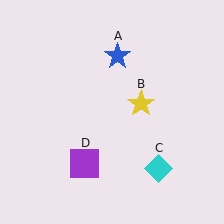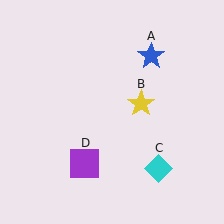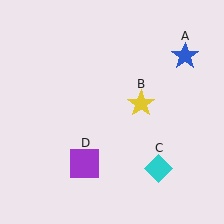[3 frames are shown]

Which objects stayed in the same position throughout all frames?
Yellow star (object B) and cyan diamond (object C) and purple square (object D) remained stationary.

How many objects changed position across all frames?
1 object changed position: blue star (object A).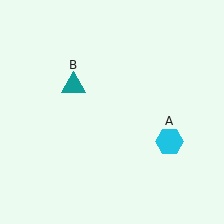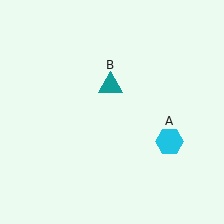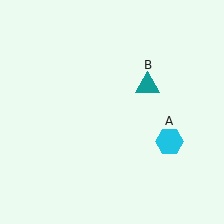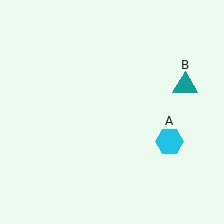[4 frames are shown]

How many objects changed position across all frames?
1 object changed position: teal triangle (object B).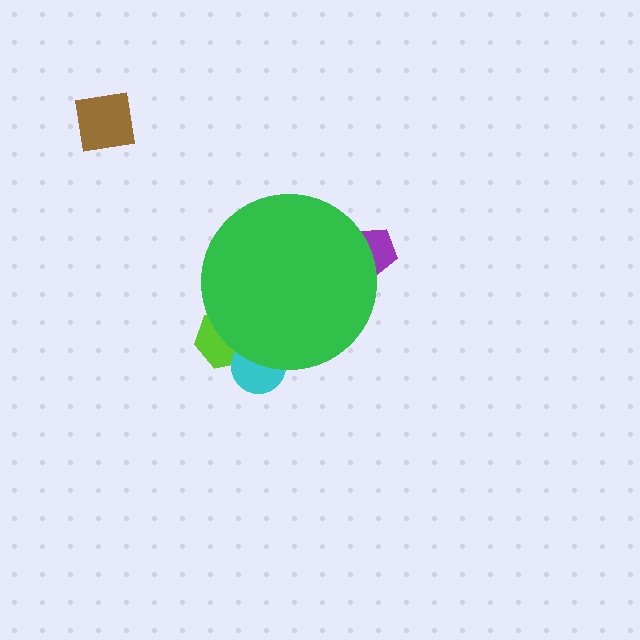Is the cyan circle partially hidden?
Yes, the cyan circle is partially hidden behind the green circle.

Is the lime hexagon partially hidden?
Yes, the lime hexagon is partially hidden behind the green circle.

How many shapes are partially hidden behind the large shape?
3 shapes are partially hidden.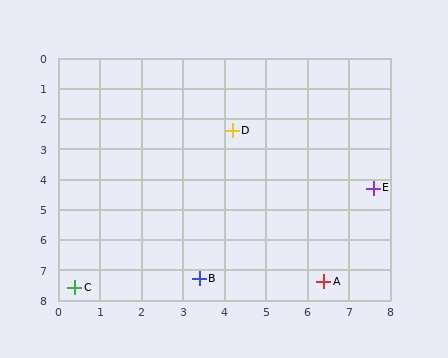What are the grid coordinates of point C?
Point C is at approximately (0.4, 7.6).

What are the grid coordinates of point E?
Point E is at approximately (7.6, 4.3).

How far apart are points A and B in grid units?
Points A and B are about 3.0 grid units apart.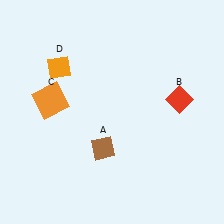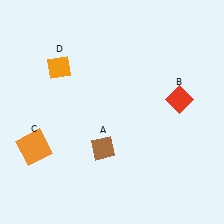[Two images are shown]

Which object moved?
The orange square (C) moved down.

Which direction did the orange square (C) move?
The orange square (C) moved down.